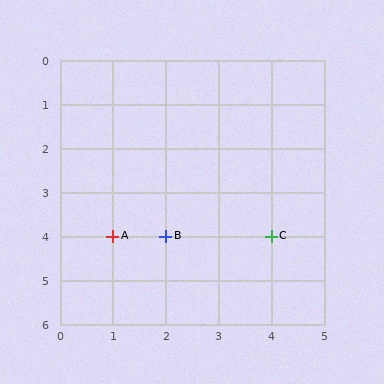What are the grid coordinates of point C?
Point C is at grid coordinates (4, 4).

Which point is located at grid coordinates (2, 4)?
Point B is at (2, 4).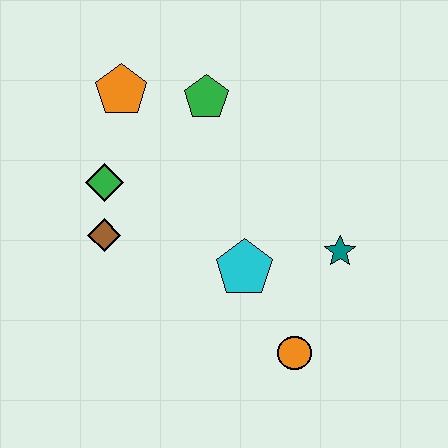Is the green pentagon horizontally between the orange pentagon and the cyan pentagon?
Yes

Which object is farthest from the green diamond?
The orange circle is farthest from the green diamond.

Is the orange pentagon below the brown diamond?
No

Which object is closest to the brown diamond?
The green diamond is closest to the brown diamond.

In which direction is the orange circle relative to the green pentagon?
The orange circle is below the green pentagon.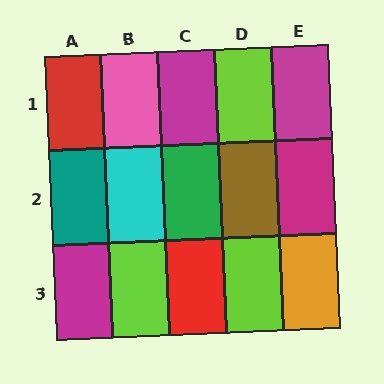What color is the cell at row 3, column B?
Lime.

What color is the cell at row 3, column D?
Lime.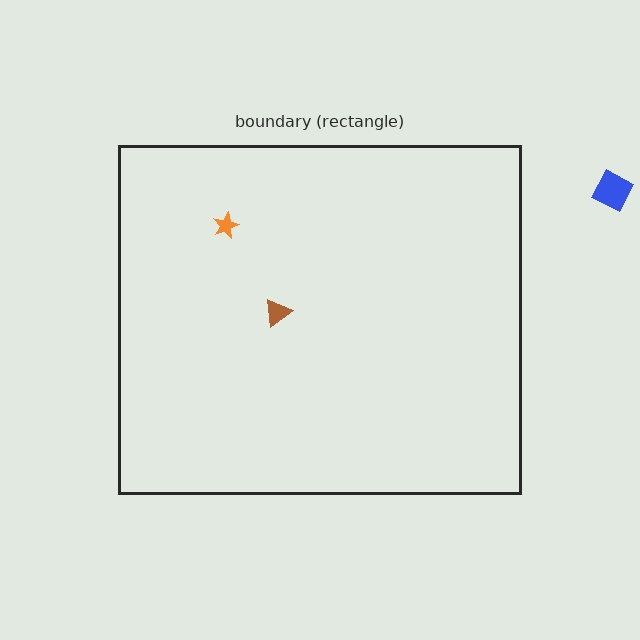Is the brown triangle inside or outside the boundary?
Inside.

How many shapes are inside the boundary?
2 inside, 1 outside.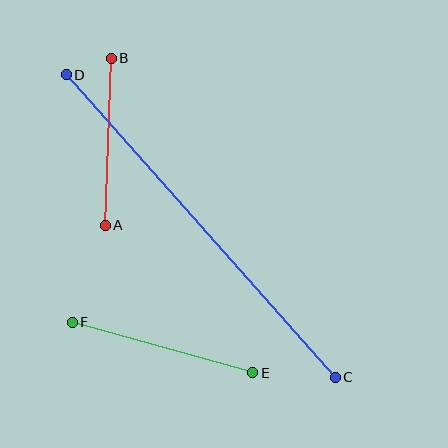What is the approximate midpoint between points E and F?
The midpoint is at approximately (163, 348) pixels.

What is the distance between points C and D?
The distance is approximately 405 pixels.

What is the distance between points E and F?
The distance is approximately 187 pixels.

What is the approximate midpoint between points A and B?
The midpoint is at approximately (108, 142) pixels.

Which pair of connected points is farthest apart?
Points C and D are farthest apart.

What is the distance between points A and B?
The distance is approximately 167 pixels.